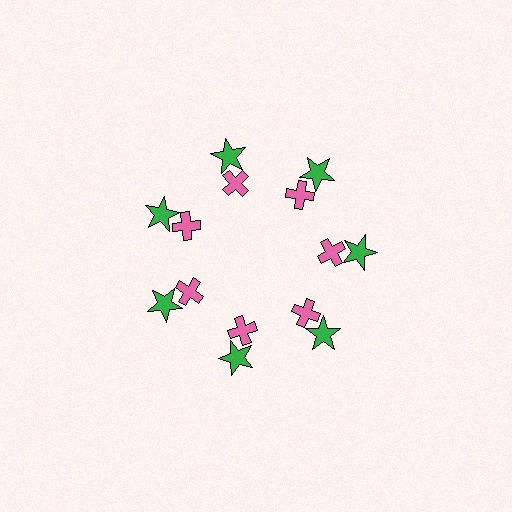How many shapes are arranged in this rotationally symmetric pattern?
There are 14 shapes, arranged in 7 groups of 2.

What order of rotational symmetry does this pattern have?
This pattern has 7-fold rotational symmetry.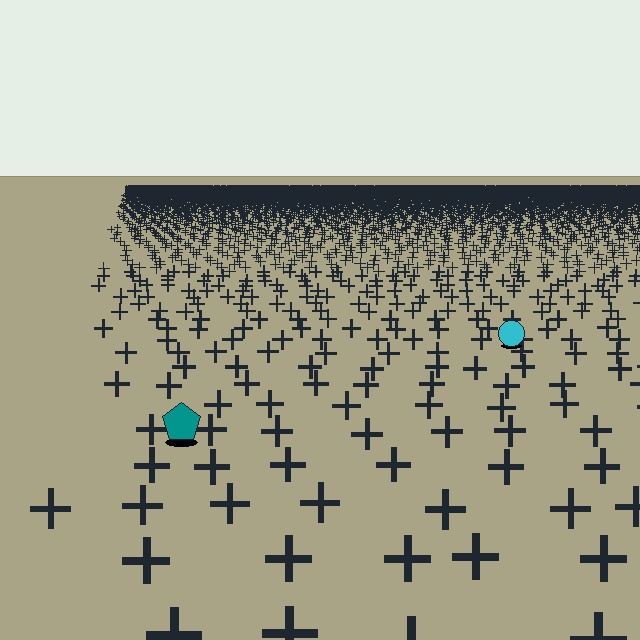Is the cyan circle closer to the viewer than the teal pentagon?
No. The teal pentagon is closer — you can tell from the texture gradient: the ground texture is coarser near it.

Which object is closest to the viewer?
The teal pentagon is closest. The texture marks near it are larger and more spread out.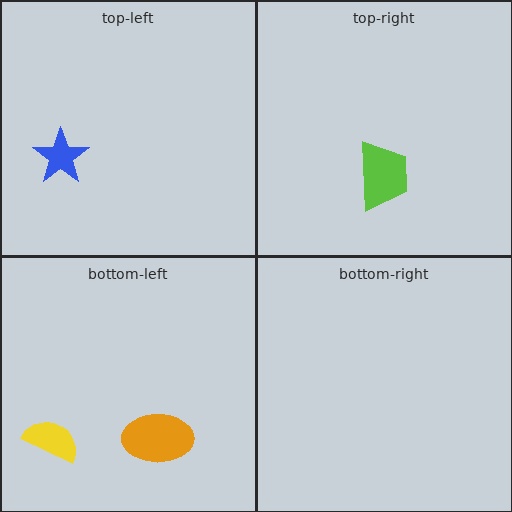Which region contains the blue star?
The top-left region.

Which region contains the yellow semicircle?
The bottom-left region.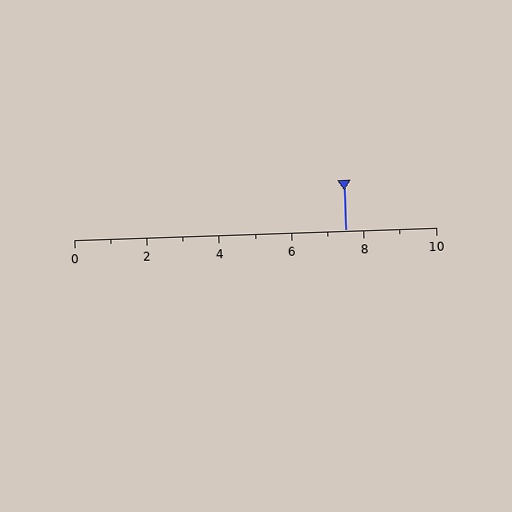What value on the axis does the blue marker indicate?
The marker indicates approximately 7.5.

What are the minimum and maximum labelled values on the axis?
The axis runs from 0 to 10.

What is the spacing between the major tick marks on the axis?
The major ticks are spaced 2 apart.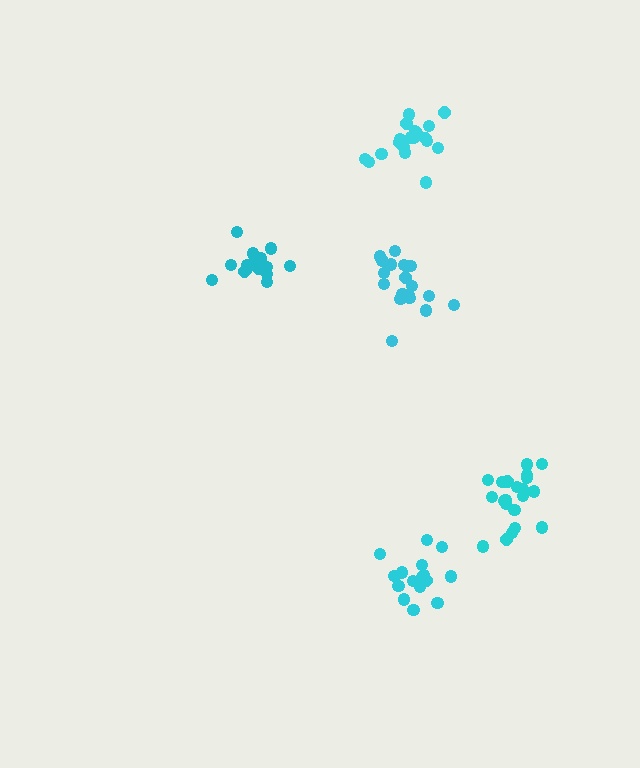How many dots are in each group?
Group 1: 20 dots, Group 2: 16 dots, Group 3: 15 dots, Group 4: 19 dots, Group 5: 21 dots (91 total).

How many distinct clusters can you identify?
There are 5 distinct clusters.